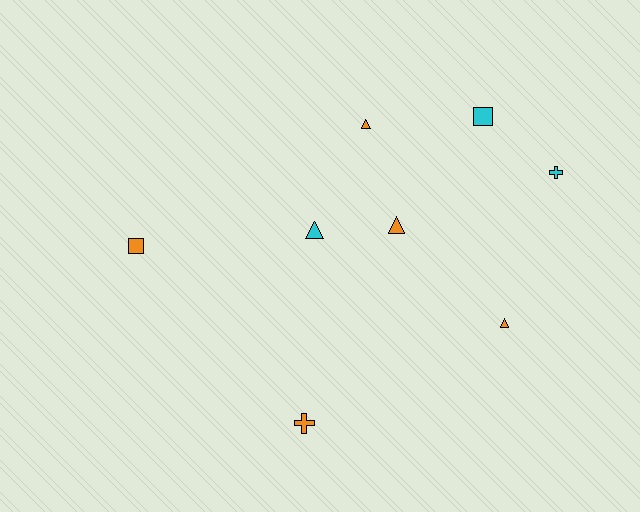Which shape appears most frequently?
Triangle, with 4 objects.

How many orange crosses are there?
There is 1 orange cross.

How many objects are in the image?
There are 8 objects.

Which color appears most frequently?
Orange, with 5 objects.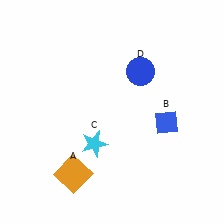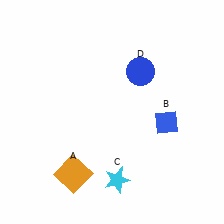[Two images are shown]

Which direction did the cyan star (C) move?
The cyan star (C) moved down.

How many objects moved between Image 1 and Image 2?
1 object moved between the two images.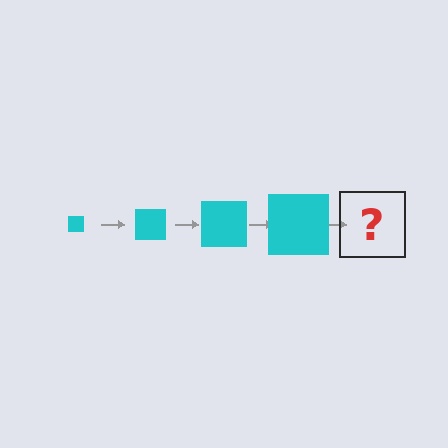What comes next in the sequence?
The next element should be a cyan square, larger than the previous one.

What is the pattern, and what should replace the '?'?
The pattern is that the square gets progressively larger each step. The '?' should be a cyan square, larger than the previous one.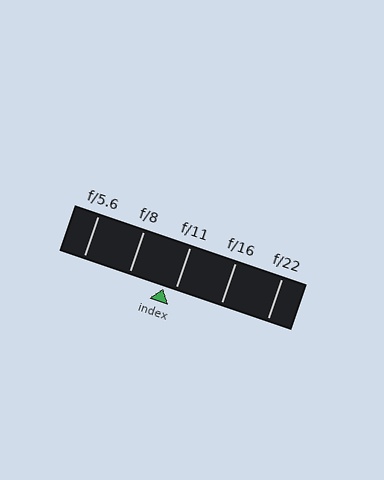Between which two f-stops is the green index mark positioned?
The index mark is between f/8 and f/11.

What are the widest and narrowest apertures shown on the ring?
The widest aperture shown is f/5.6 and the narrowest is f/22.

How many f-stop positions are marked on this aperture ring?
There are 5 f-stop positions marked.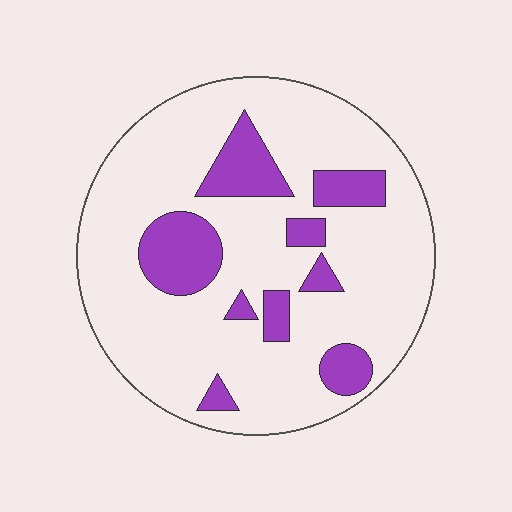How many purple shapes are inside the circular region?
9.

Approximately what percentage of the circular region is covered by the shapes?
Approximately 20%.